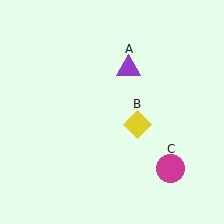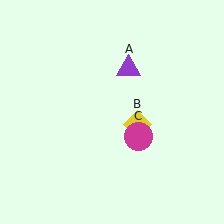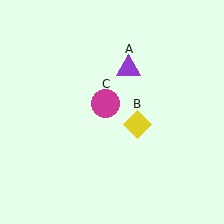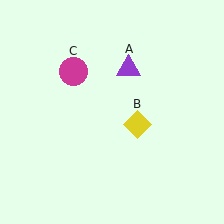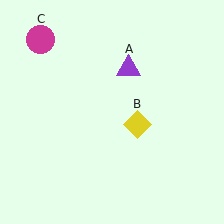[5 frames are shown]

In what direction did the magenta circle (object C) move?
The magenta circle (object C) moved up and to the left.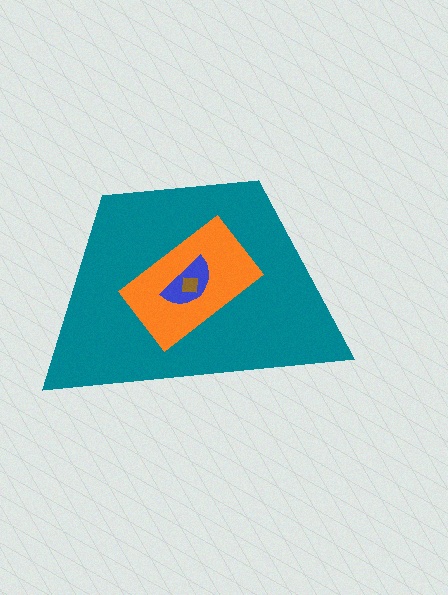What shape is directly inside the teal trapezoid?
The orange rectangle.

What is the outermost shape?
The teal trapezoid.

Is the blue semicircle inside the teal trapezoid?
Yes.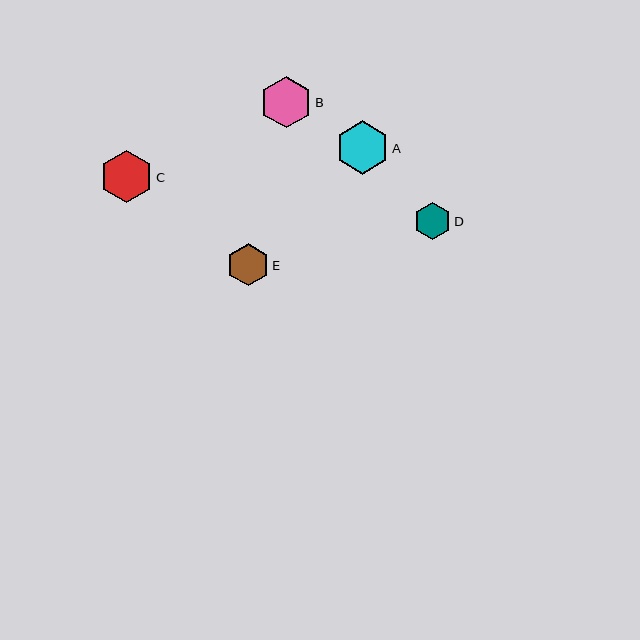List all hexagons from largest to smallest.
From largest to smallest: A, C, B, E, D.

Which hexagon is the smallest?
Hexagon D is the smallest with a size of approximately 37 pixels.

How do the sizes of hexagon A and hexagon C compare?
Hexagon A and hexagon C are approximately the same size.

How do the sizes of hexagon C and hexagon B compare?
Hexagon C and hexagon B are approximately the same size.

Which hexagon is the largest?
Hexagon A is the largest with a size of approximately 53 pixels.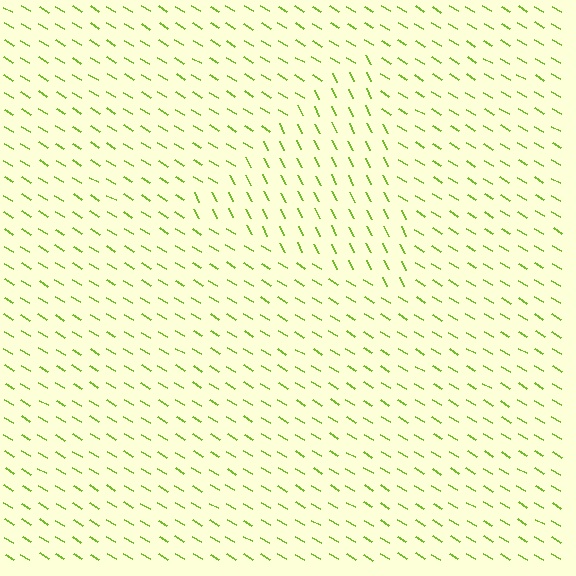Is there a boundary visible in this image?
Yes, there is a texture boundary formed by a change in line orientation.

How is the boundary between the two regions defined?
The boundary is defined purely by a change in line orientation (approximately 33 degrees difference). All lines are the same color and thickness.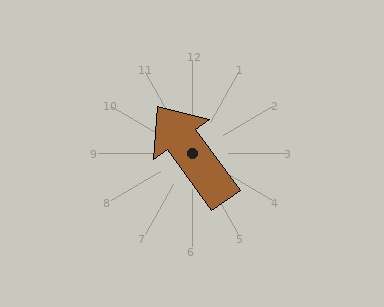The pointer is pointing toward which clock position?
Roughly 11 o'clock.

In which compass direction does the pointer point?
Northwest.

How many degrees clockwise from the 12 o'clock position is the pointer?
Approximately 324 degrees.